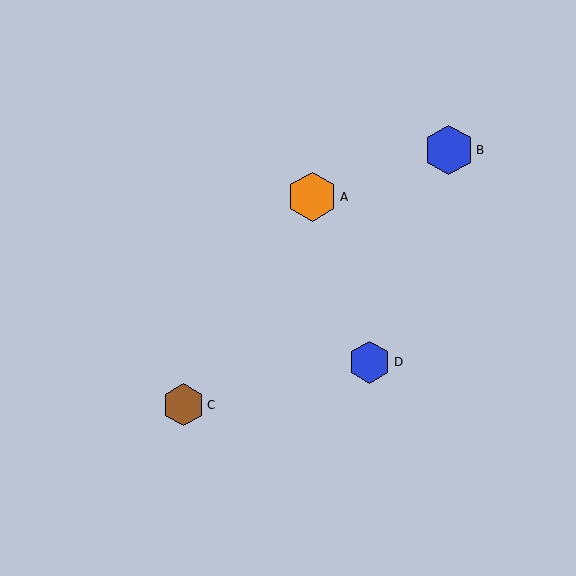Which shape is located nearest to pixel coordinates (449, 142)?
The blue hexagon (labeled B) at (449, 150) is nearest to that location.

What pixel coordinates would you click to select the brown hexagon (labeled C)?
Click at (184, 405) to select the brown hexagon C.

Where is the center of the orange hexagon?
The center of the orange hexagon is at (312, 197).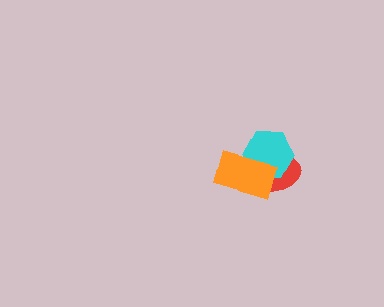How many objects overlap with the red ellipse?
2 objects overlap with the red ellipse.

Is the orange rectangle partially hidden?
No, no other shape covers it.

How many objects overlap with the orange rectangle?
2 objects overlap with the orange rectangle.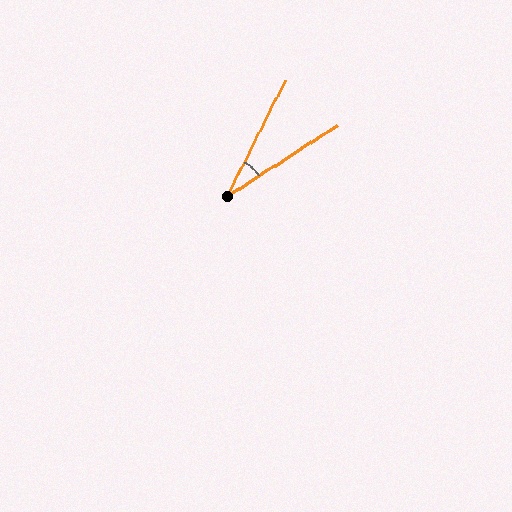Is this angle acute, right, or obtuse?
It is acute.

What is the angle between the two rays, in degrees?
Approximately 31 degrees.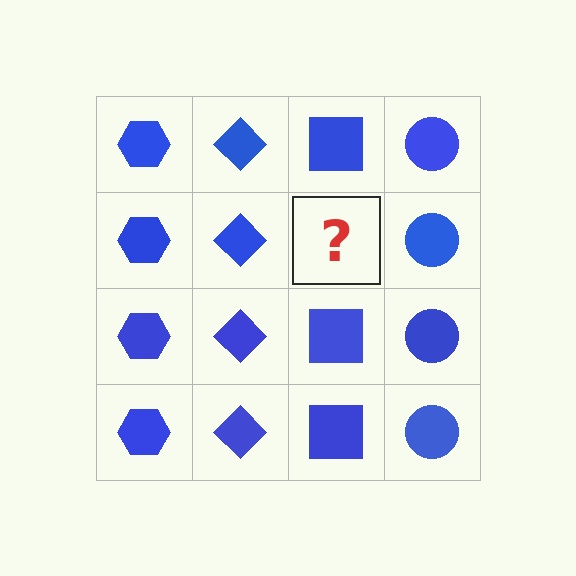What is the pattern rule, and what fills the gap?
The rule is that each column has a consistent shape. The gap should be filled with a blue square.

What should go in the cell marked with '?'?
The missing cell should contain a blue square.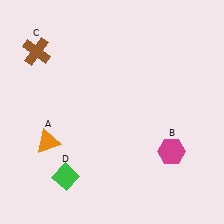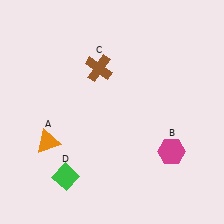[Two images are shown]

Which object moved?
The brown cross (C) moved right.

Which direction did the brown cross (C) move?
The brown cross (C) moved right.